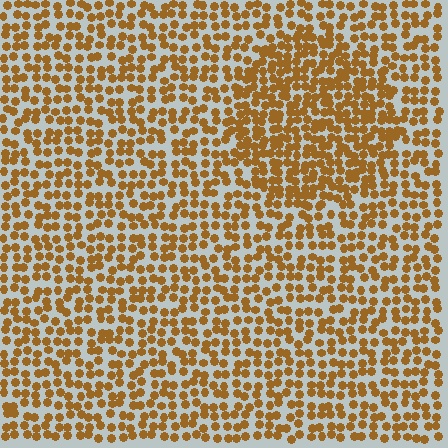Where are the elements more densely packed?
The elements are more densely packed inside the circle boundary.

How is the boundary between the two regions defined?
The boundary is defined by a change in element density (approximately 1.6x ratio). All elements are the same color, size, and shape.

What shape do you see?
I see a circle.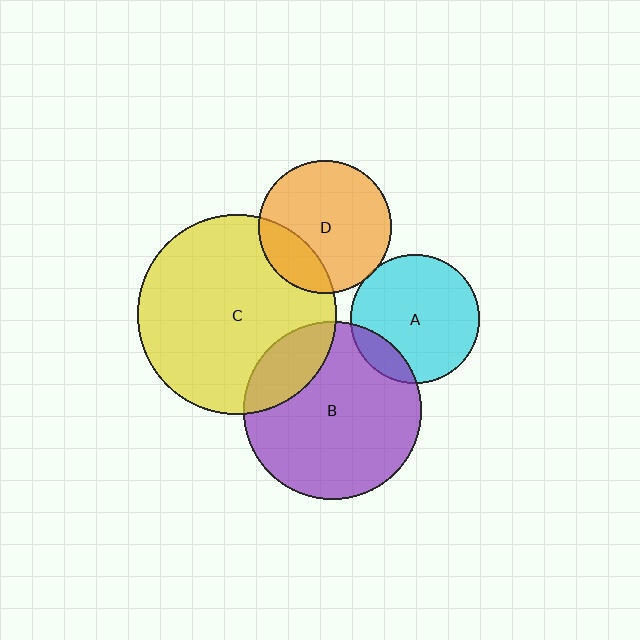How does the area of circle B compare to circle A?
Approximately 1.9 times.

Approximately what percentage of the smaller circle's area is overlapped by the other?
Approximately 20%.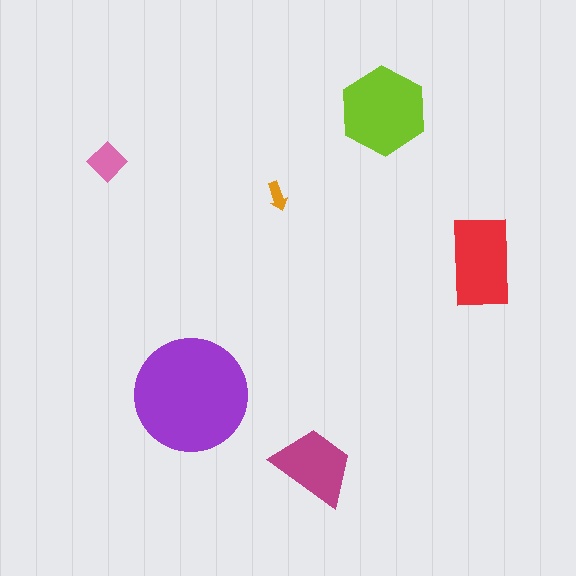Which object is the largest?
The purple circle.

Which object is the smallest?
The orange arrow.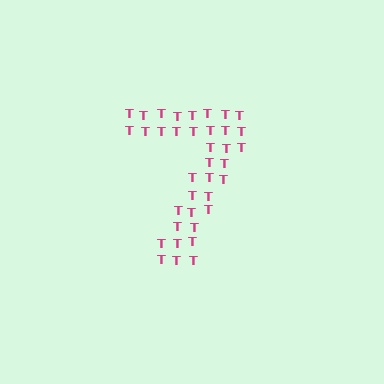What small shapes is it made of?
It is made of small letter T's.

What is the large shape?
The large shape is the digit 7.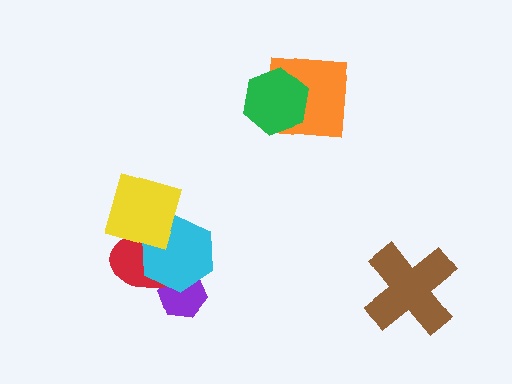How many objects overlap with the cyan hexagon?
3 objects overlap with the cyan hexagon.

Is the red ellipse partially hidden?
Yes, it is partially covered by another shape.